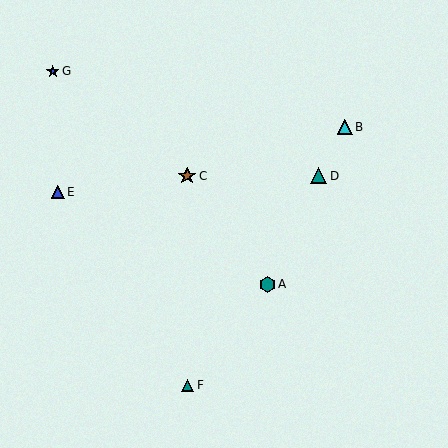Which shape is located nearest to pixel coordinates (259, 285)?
The teal hexagon (labeled A) at (267, 284) is nearest to that location.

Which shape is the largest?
The brown star (labeled C) is the largest.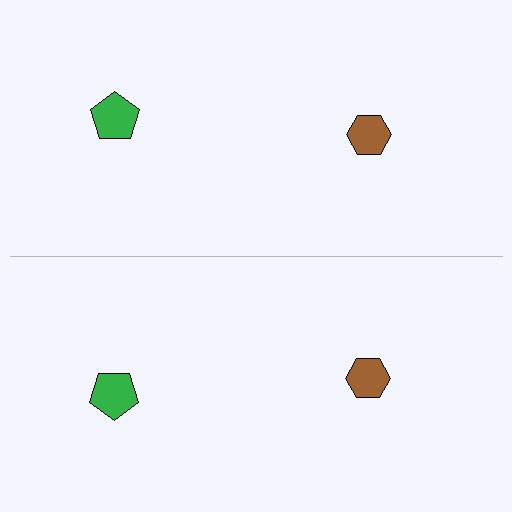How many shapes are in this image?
There are 4 shapes in this image.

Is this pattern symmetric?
Yes, this pattern has bilateral (reflection) symmetry.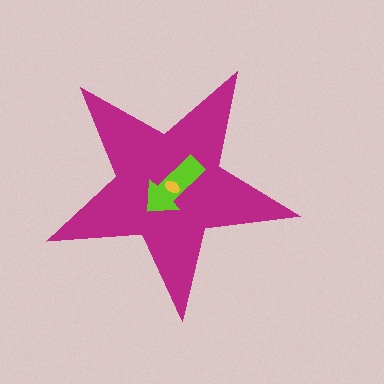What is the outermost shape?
The magenta star.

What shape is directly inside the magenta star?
The lime arrow.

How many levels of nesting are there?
3.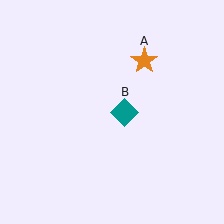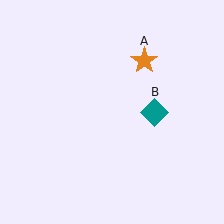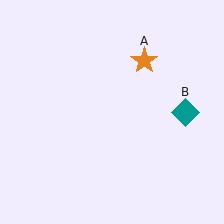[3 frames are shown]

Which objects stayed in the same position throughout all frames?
Orange star (object A) remained stationary.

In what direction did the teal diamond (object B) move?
The teal diamond (object B) moved right.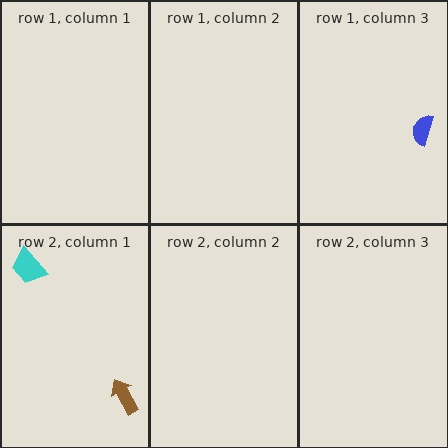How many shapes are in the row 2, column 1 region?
2.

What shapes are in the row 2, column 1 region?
The cyan trapezoid, the brown arrow.